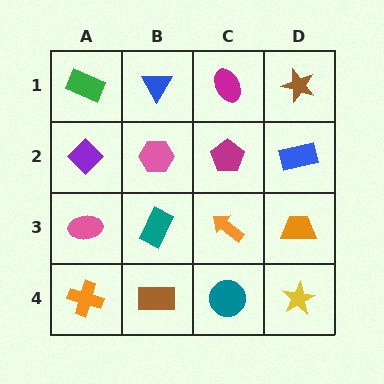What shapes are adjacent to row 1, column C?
A magenta pentagon (row 2, column C), a blue triangle (row 1, column B), a brown star (row 1, column D).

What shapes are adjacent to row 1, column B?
A pink hexagon (row 2, column B), a green rectangle (row 1, column A), a magenta ellipse (row 1, column C).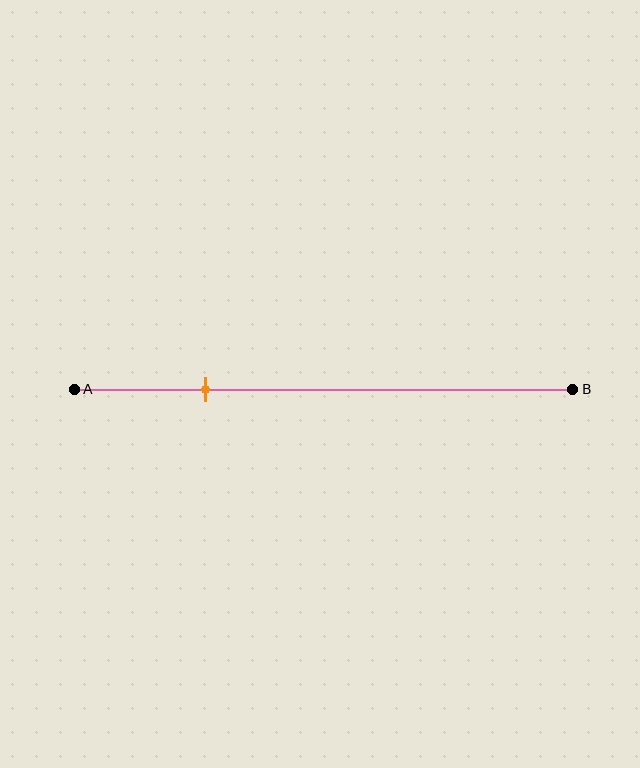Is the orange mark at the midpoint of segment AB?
No, the mark is at about 25% from A, not at the 50% midpoint.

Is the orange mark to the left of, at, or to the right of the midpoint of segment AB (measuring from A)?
The orange mark is to the left of the midpoint of segment AB.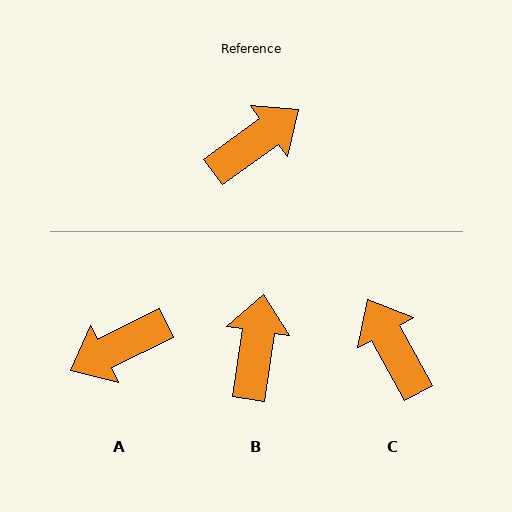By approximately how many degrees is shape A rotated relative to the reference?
Approximately 170 degrees counter-clockwise.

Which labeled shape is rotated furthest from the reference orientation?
A, about 170 degrees away.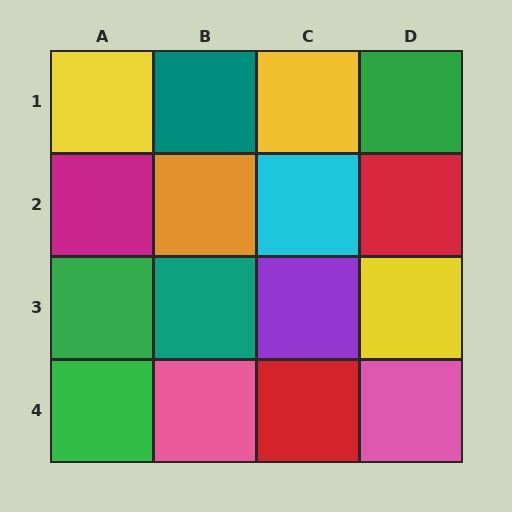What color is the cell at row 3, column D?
Yellow.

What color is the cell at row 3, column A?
Green.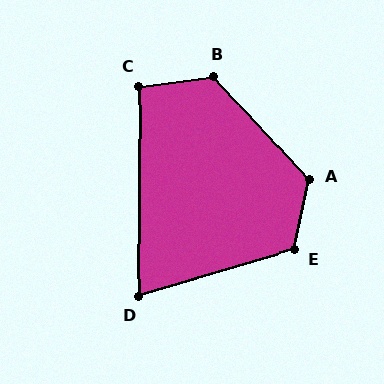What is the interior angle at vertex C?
Approximately 98 degrees (obtuse).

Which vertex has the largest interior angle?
A, at approximately 126 degrees.